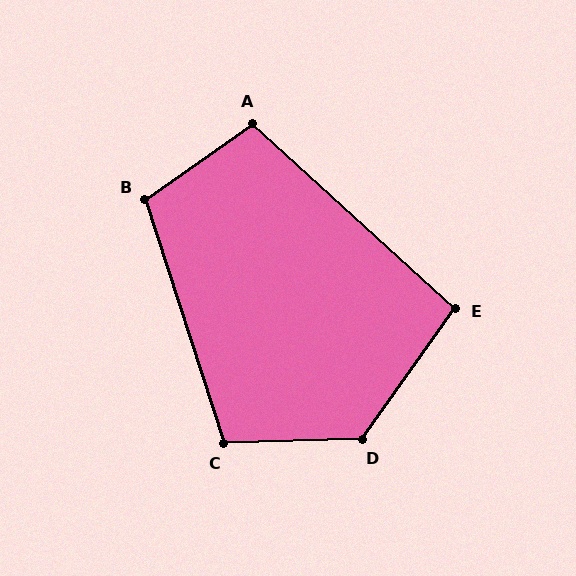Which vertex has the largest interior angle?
D, at approximately 127 degrees.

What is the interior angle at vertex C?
Approximately 106 degrees (obtuse).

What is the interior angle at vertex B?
Approximately 107 degrees (obtuse).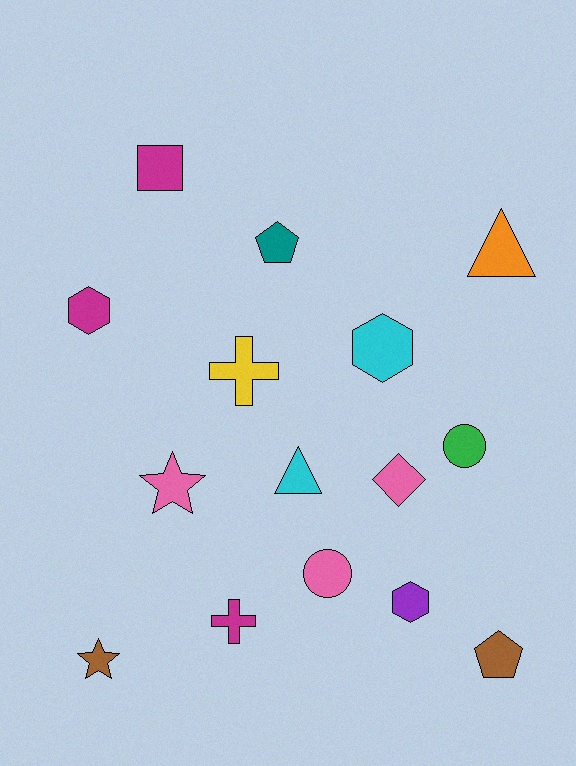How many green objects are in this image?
There is 1 green object.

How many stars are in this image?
There are 2 stars.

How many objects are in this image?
There are 15 objects.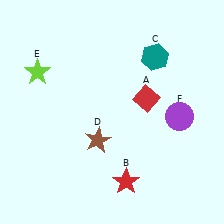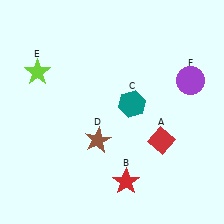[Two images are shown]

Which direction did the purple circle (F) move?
The purple circle (F) moved up.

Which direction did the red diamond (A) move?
The red diamond (A) moved down.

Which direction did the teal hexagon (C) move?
The teal hexagon (C) moved down.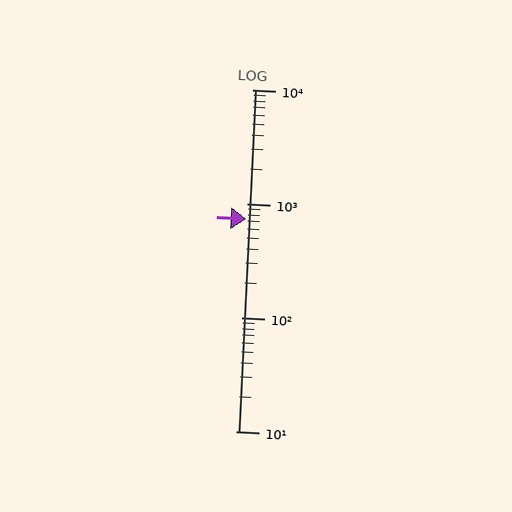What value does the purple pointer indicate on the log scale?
The pointer indicates approximately 730.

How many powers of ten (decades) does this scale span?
The scale spans 3 decades, from 10 to 10000.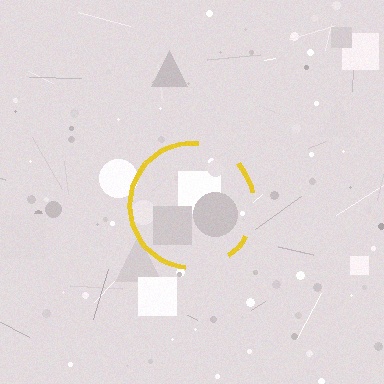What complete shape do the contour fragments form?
The contour fragments form a circle.